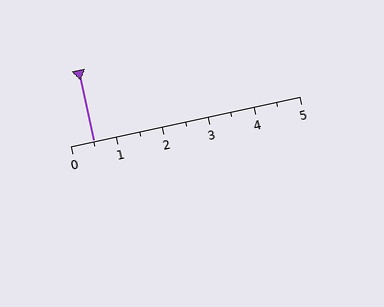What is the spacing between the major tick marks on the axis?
The major ticks are spaced 1 apart.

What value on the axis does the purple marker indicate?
The marker indicates approximately 0.5.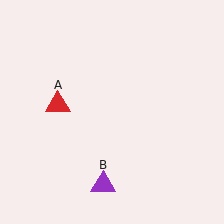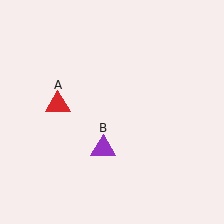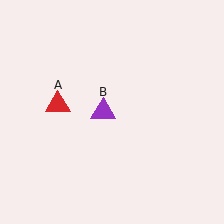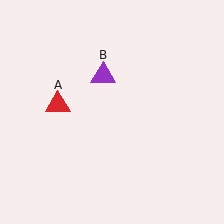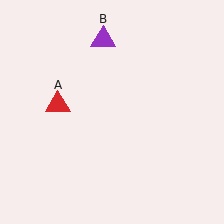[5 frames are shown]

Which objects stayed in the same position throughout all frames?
Red triangle (object A) remained stationary.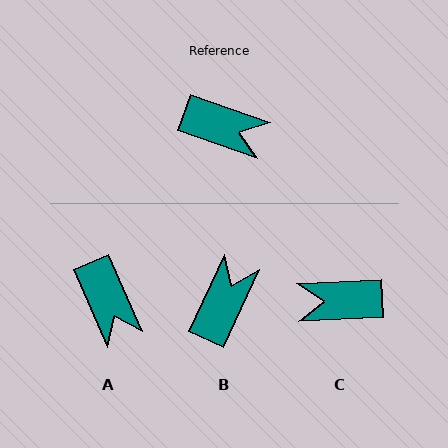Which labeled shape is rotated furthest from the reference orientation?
C, about 158 degrees away.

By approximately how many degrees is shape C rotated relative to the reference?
Approximately 158 degrees clockwise.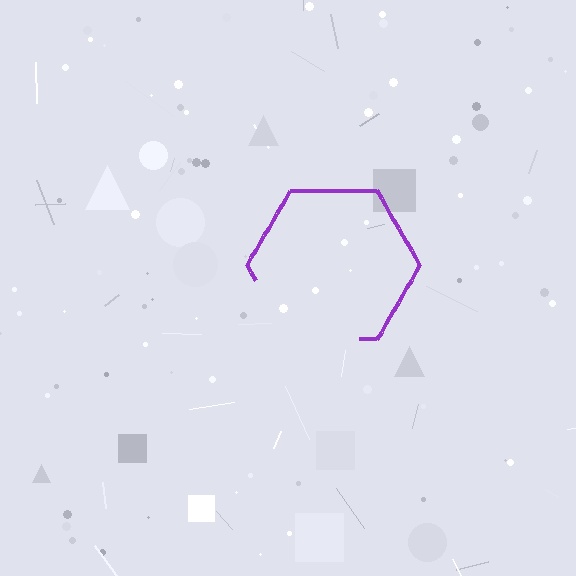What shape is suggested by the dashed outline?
The dashed outline suggests a hexagon.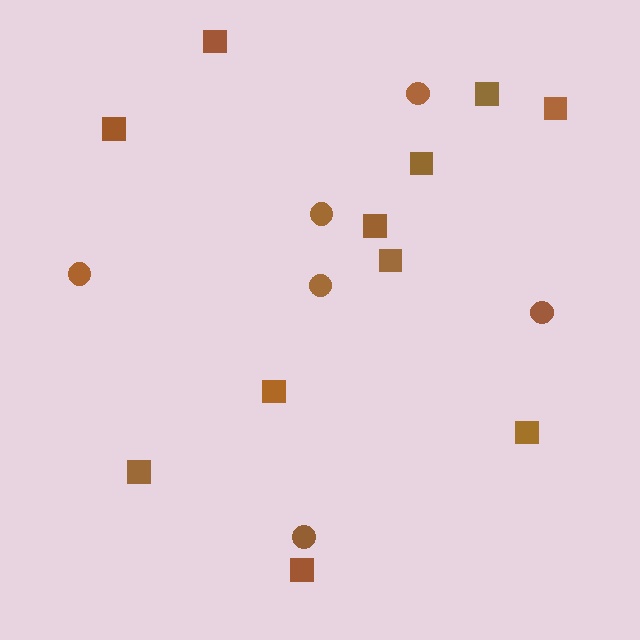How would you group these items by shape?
There are 2 groups: one group of circles (6) and one group of squares (11).